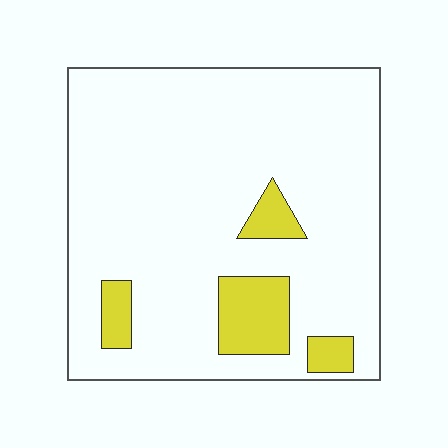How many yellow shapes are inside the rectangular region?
4.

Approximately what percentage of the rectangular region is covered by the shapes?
Approximately 10%.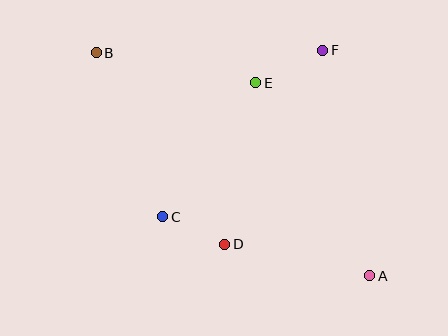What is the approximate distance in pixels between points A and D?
The distance between A and D is approximately 149 pixels.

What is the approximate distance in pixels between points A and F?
The distance between A and F is approximately 230 pixels.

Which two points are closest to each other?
Points C and D are closest to each other.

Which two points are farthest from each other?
Points A and B are farthest from each other.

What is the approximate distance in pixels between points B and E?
The distance between B and E is approximately 162 pixels.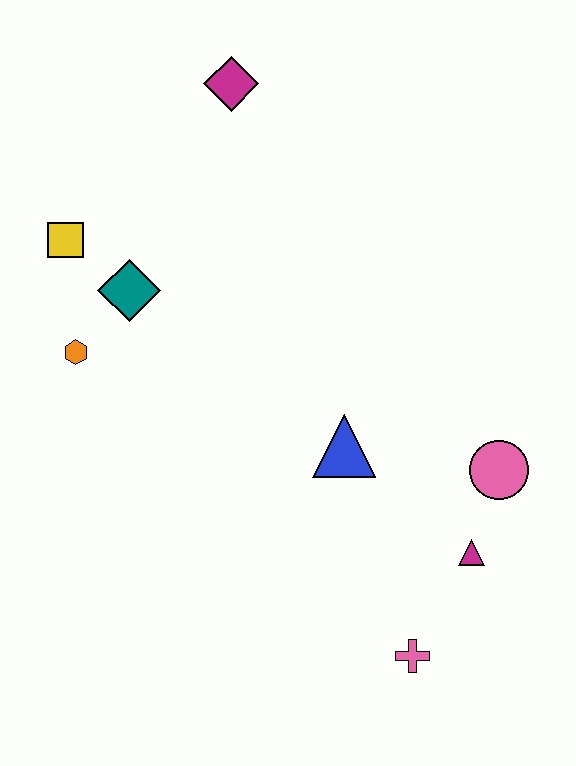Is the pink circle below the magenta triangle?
No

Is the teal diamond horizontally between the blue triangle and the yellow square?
Yes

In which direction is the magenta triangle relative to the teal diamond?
The magenta triangle is to the right of the teal diamond.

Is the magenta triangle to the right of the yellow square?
Yes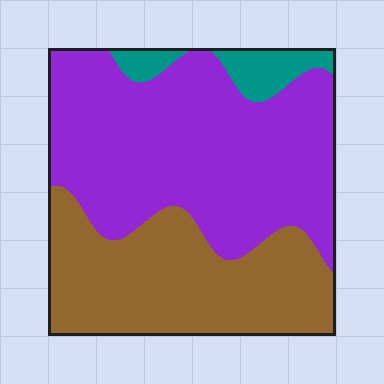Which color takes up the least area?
Teal, at roughly 5%.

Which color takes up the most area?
Purple, at roughly 55%.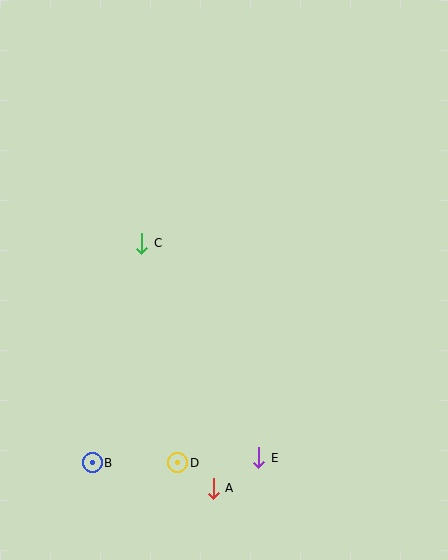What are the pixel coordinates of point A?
Point A is at (213, 488).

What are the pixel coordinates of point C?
Point C is at (142, 243).